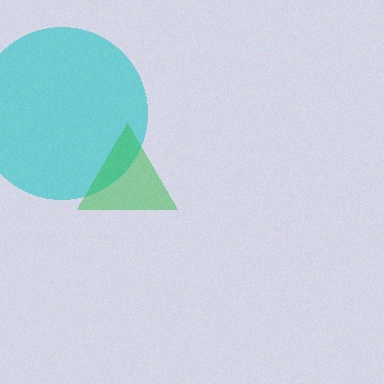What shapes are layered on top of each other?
The layered shapes are: a cyan circle, a green triangle.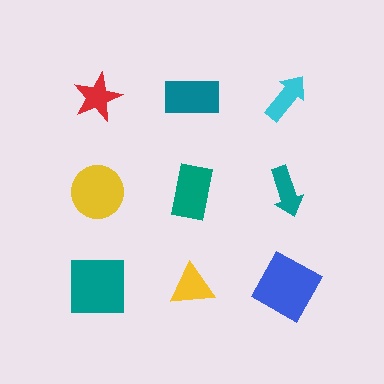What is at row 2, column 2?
A teal rectangle.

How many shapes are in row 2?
3 shapes.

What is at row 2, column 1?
A yellow circle.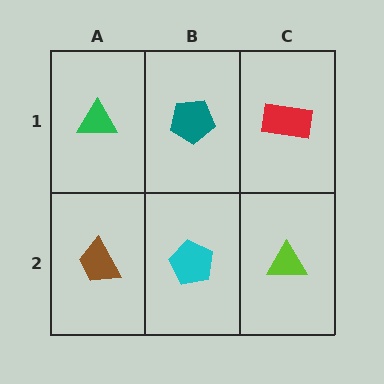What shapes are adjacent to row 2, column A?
A green triangle (row 1, column A), a cyan pentagon (row 2, column B).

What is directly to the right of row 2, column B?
A lime triangle.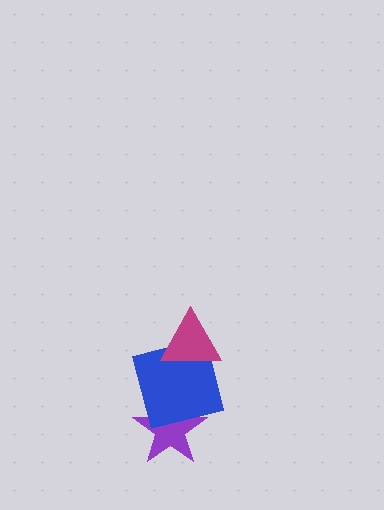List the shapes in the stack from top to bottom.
From top to bottom: the magenta triangle, the blue square, the purple star.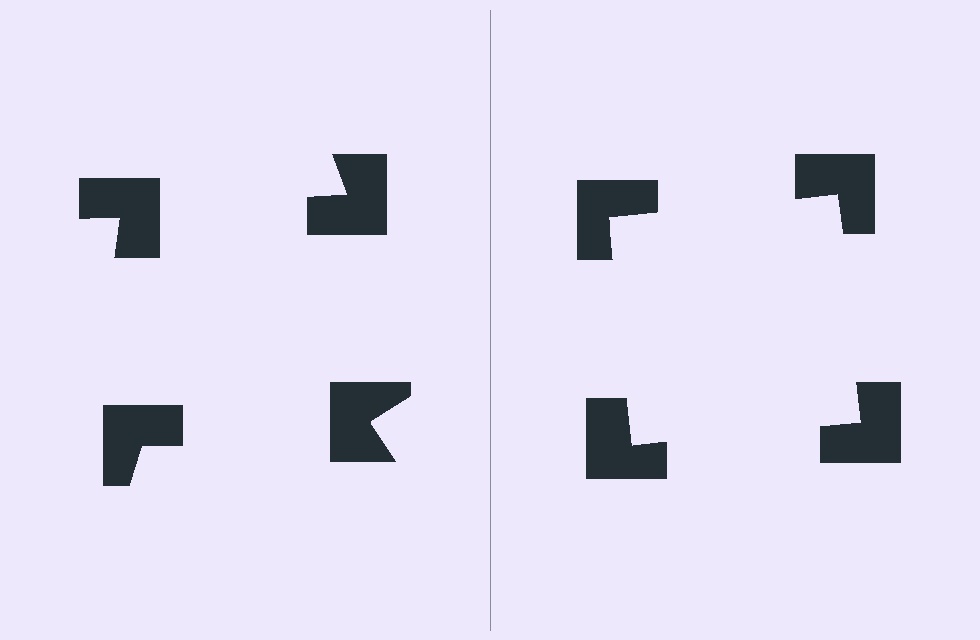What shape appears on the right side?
An illusory square.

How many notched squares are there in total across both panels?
8 — 4 on each side.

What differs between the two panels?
The notched squares are positioned identically on both sides; only the wedge orientations differ. On the right they align to a square; on the left they are misaligned.